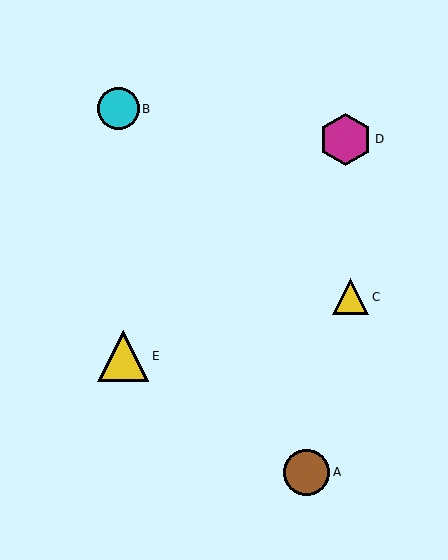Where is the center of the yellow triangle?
The center of the yellow triangle is at (350, 297).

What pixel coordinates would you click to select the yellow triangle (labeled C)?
Click at (350, 297) to select the yellow triangle C.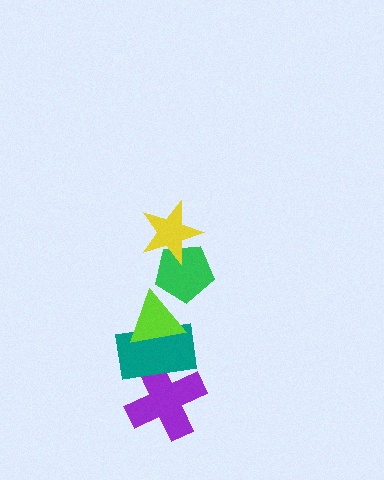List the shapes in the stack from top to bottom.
From top to bottom: the yellow star, the green pentagon, the lime triangle, the teal rectangle, the purple cross.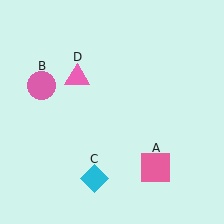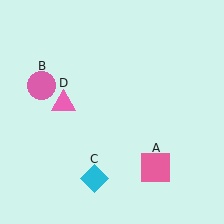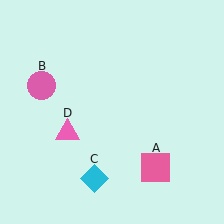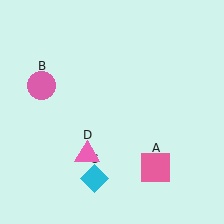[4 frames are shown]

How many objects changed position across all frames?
1 object changed position: pink triangle (object D).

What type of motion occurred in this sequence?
The pink triangle (object D) rotated counterclockwise around the center of the scene.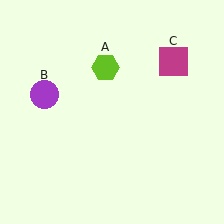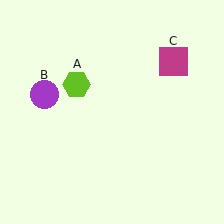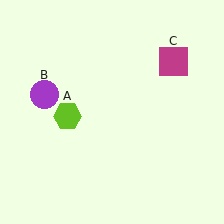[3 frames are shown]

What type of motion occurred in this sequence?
The lime hexagon (object A) rotated counterclockwise around the center of the scene.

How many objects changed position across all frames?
1 object changed position: lime hexagon (object A).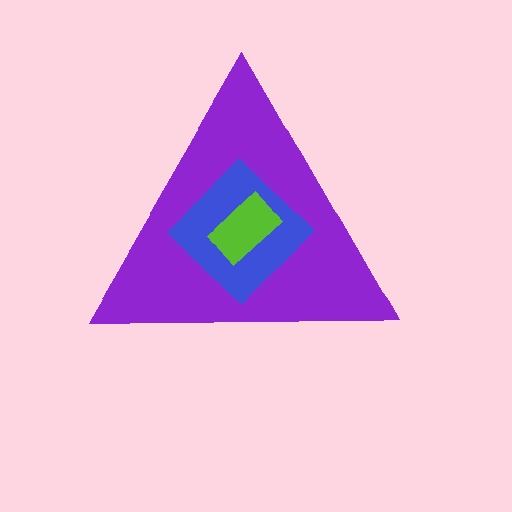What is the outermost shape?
The purple triangle.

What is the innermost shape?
The lime rectangle.